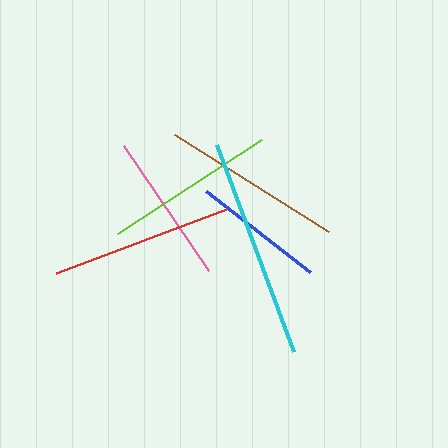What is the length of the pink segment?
The pink segment is approximately 152 pixels long.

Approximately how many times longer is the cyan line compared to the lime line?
The cyan line is approximately 1.3 times the length of the lime line.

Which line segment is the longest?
The cyan line is the longest at approximately 220 pixels.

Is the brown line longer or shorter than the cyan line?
The cyan line is longer than the brown line.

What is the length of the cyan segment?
The cyan segment is approximately 220 pixels long.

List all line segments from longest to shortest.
From longest to shortest: cyan, red, brown, lime, pink, blue.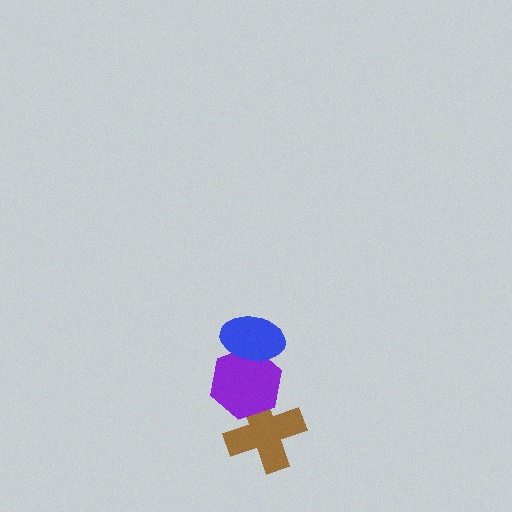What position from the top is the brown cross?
The brown cross is 3rd from the top.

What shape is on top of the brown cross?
The purple hexagon is on top of the brown cross.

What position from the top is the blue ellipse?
The blue ellipse is 1st from the top.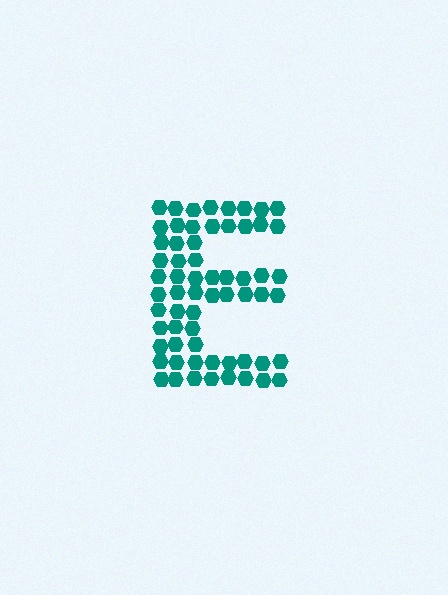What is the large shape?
The large shape is the letter E.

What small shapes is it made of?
It is made of small hexagons.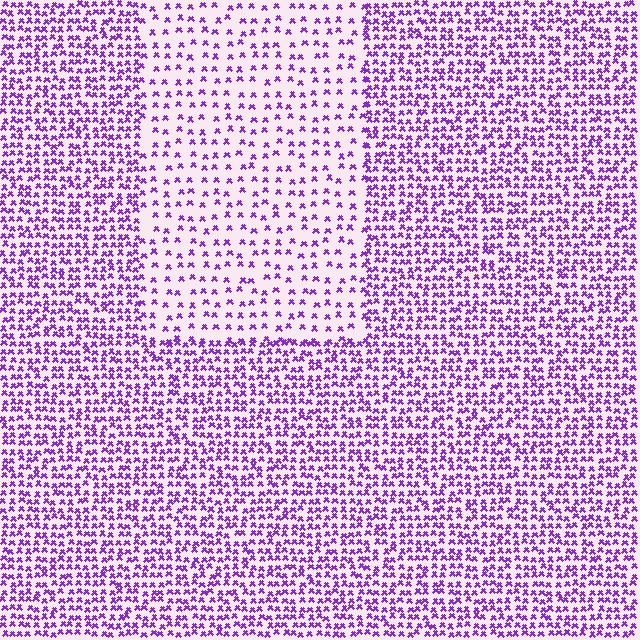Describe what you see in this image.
The image contains small purple elements arranged at two different densities. A rectangle-shaped region is visible where the elements are less densely packed than the surrounding area.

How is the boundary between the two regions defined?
The boundary is defined by a change in element density (approximately 2.2x ratio). All elements are the same color, size, and shape.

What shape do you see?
I see a rectangle.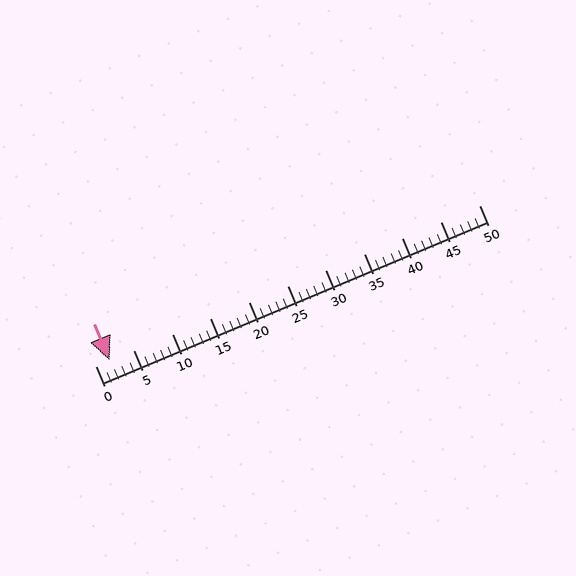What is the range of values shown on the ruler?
The ruler shows values from 0 to 50.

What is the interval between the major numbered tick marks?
The major tick marks are spaced 5 units apart.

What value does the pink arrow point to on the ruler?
The pink arrow points to approximately 2.